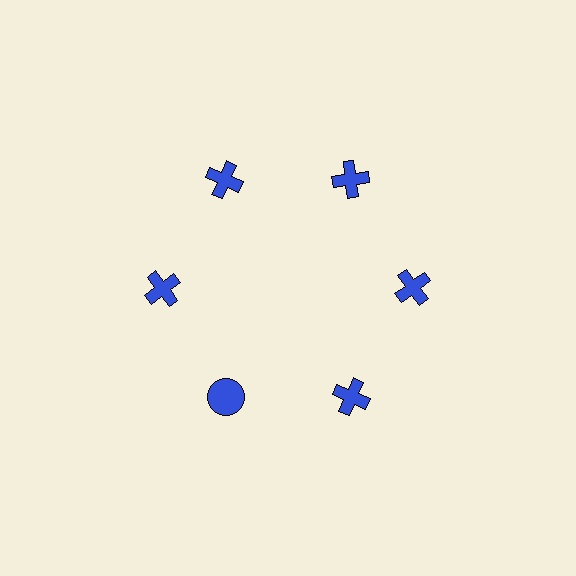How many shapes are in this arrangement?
There are 6 shapes arranged in a ring pattern.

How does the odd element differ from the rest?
It has a different shape: circle instead of cross.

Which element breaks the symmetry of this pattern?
The blue circle at roughly the 7 o'clock position breaks the symmetry. All other shapes are blue crosses.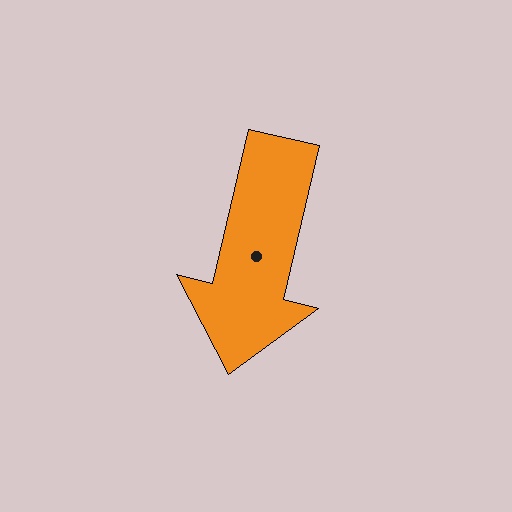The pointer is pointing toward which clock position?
Roughly 6 o'clock.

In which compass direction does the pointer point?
South.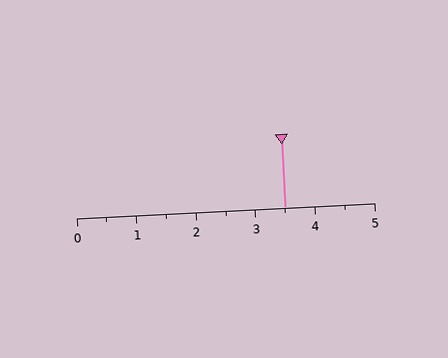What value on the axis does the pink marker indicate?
The marker indicates approximately 3.5.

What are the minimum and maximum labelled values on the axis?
The axis runs from 0 to 5.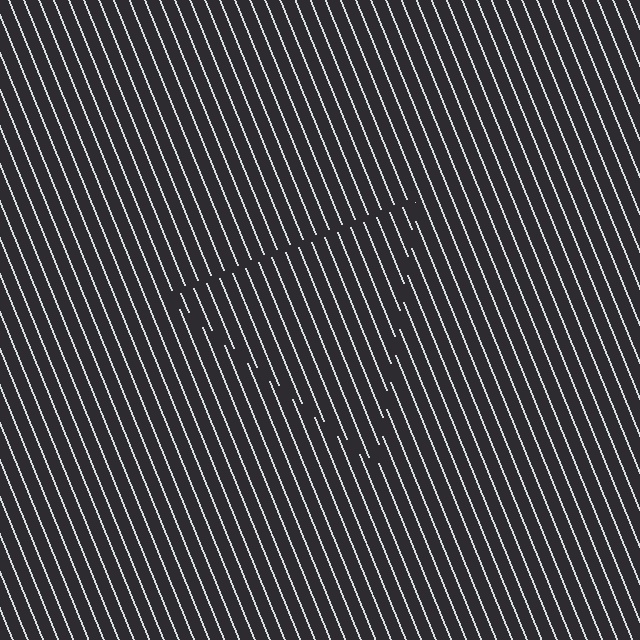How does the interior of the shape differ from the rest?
The interior of the shape contains the same grating, shifted by half a period — the contour is defined by the phase discontinuity where line-ends from the inner and outer gratings abut.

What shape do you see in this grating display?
An illusory triangle. The interior of the shape contains the same grating, shifted by half a period — the contour is defined by the phase discontinuity where line-ends from the inner and outer gratings abut.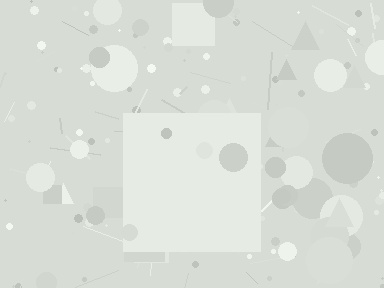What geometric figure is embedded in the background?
A square is embedded in the background.